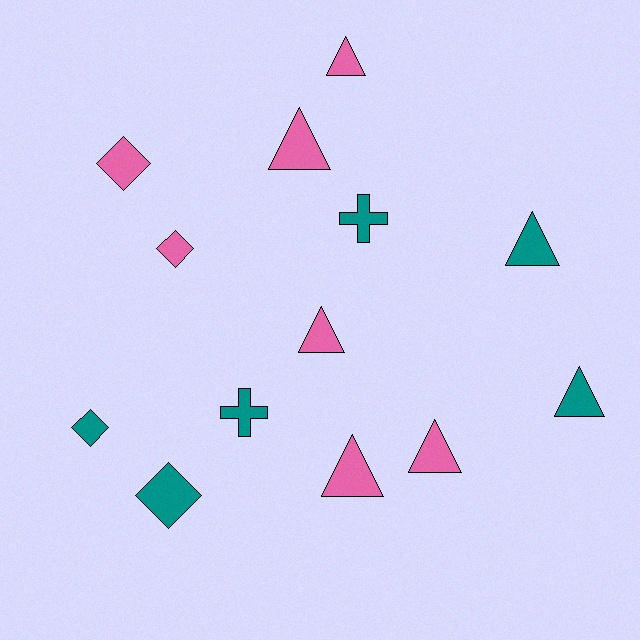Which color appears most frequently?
Pink, with 7 objects.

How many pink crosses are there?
There are no pink crosses.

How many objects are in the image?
There are 13 objects.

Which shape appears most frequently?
Triangle, with 7 objects.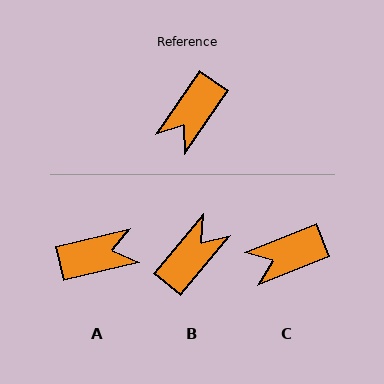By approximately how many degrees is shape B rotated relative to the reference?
Approximately 175 degrees counter-clockwise.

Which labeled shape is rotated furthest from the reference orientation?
B, about 175 degrees away.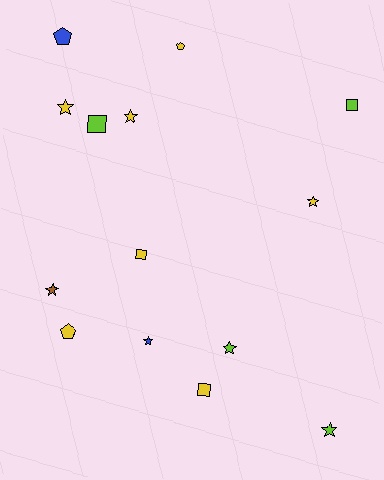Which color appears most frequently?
Yellow, with 7 objects.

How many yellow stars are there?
There are 3 yellow stars.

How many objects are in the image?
There are 14 objects.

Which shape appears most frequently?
Star, with 7 objects.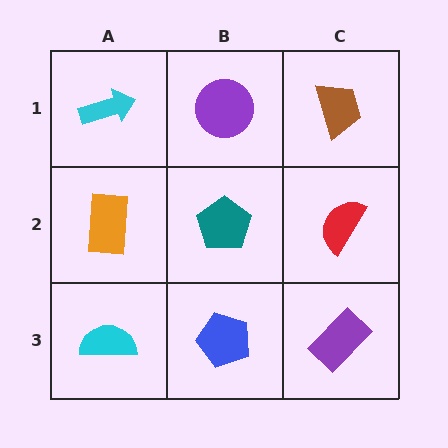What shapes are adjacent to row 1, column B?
A teal pentagon (row 2, column B), a cyan arrow (row 1, column A), a brown trapezoid (row 1, column C).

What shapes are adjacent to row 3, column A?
An orange rectangle (row 2, column A), a blue pentagon (row 3, column B).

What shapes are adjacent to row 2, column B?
A purple circle (row 1, column B), a blue pentagon (row 3, column B), an orange rectangle (row 2, column A), a red semicircle (row 2, column C).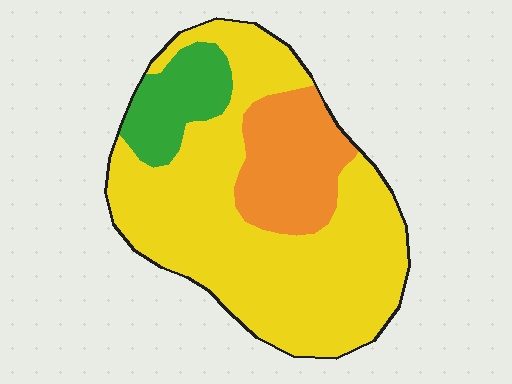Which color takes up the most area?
Yellow, at roughly 70%.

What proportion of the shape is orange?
Orange takes up about one fifth (1/5) of the shape.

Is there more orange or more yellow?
Yellow.